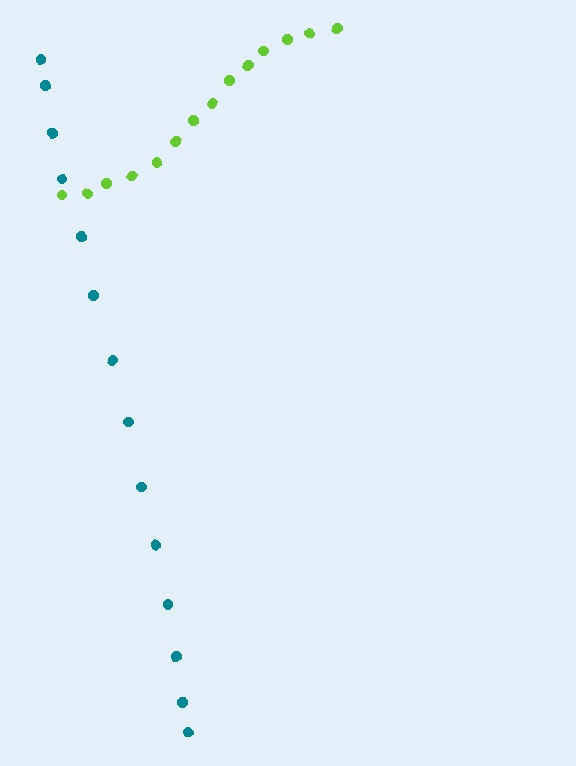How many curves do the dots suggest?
There are 2 distinct paths.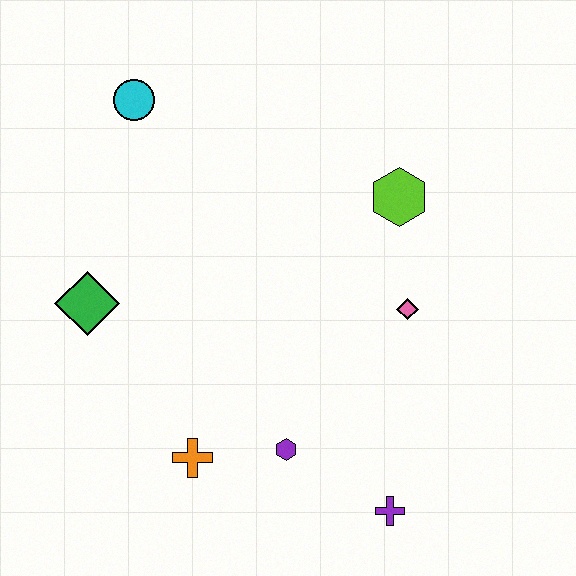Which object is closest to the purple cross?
The purple hexagon is closest to the purple cross.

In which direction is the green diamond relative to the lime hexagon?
The green diamond is to the left of the lime hexagon.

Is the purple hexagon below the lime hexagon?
Yes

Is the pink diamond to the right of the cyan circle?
Yes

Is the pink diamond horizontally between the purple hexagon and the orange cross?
No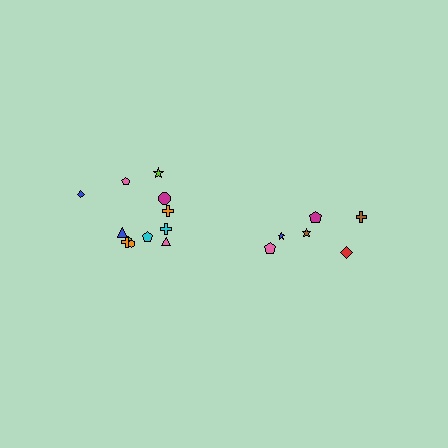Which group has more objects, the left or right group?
The left group.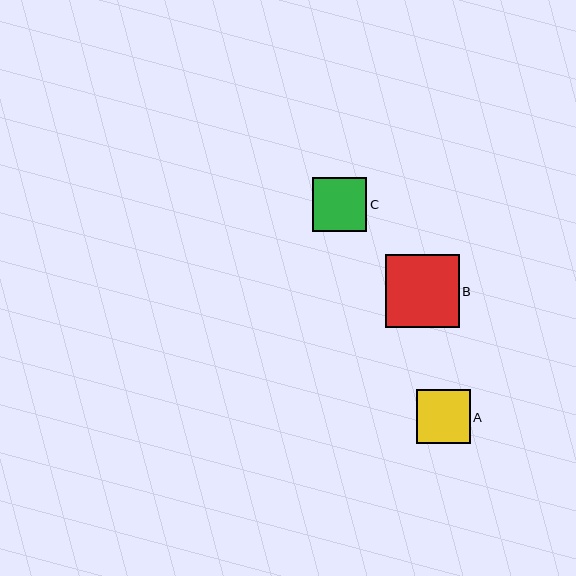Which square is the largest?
Square B is the largest with a size of approximately 74 pixels.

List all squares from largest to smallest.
From largest to smallest: B, C, A.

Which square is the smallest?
Square A is the smallest with a size of approximately 54 pixels.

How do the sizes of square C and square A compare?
Square C and square A are approximately the same size.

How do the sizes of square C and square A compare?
Square C and square A are approximately the same size.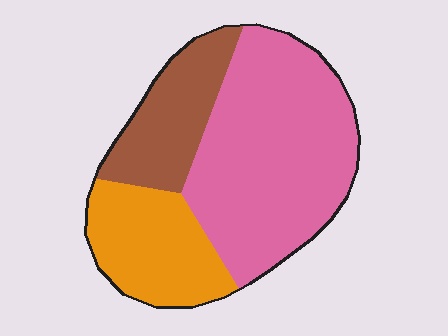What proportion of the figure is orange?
Orange covers 24% of the figure.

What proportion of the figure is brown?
Brown takes up less than a quarter of the figure.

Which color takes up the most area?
Pink, at roughly 55%.